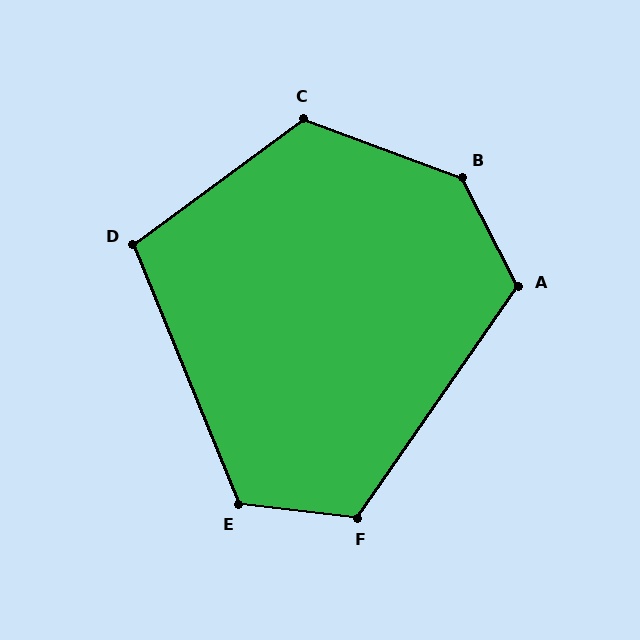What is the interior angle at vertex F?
Approximately 118 degrees (obtuse).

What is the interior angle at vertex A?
Approximately 118 degrees (obtuse).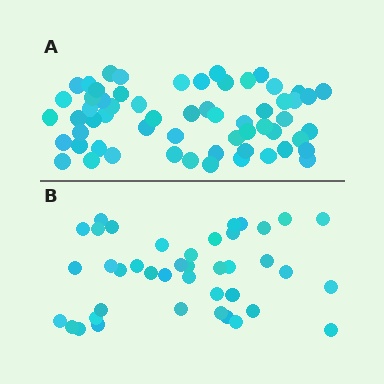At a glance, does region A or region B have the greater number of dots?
Region A (the top region) has more dots.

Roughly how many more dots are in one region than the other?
Region A has approximately 20 more dots than region B.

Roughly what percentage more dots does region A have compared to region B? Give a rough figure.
About 45% more.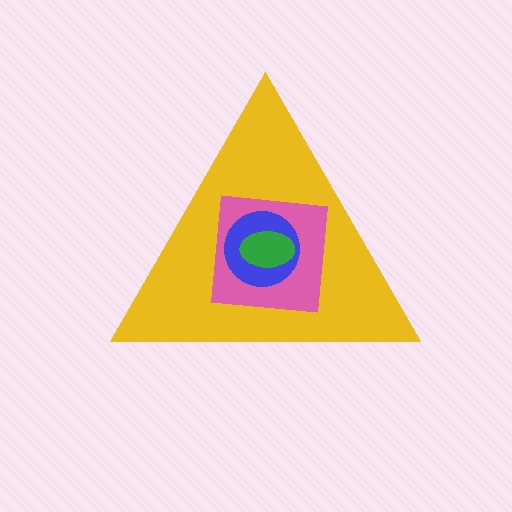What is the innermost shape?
The green ellipse.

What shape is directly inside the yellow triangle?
The pink square.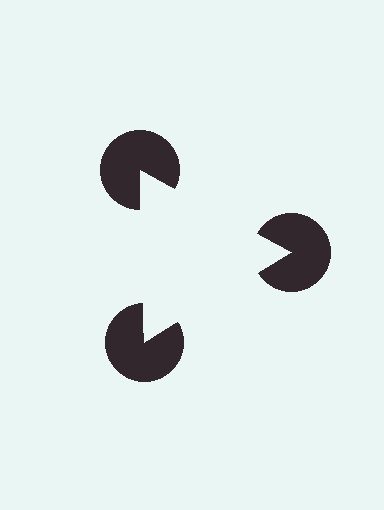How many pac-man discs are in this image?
There are 3 — one at each vertex of the illusory triangle.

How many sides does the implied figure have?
3 sides.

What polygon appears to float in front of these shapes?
An illusory triangle — its edges are inferred from the aligned wedge cuts in the pac-man discs, not physically drawn.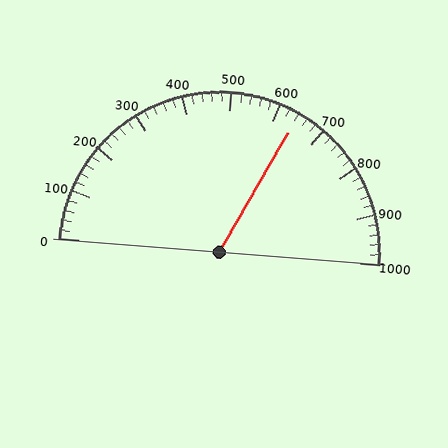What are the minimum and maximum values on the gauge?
The gauge ranges from 0 to 1000.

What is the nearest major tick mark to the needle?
The nearest major tick mark is 600.